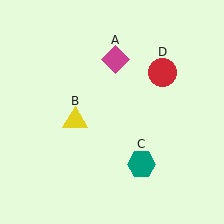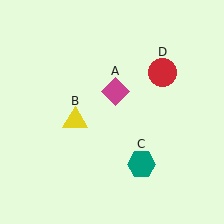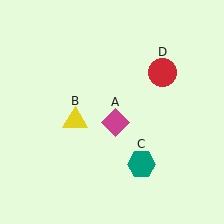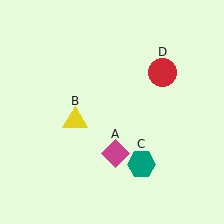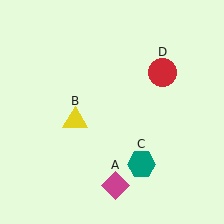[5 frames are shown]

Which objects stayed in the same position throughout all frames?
Yellow triangle (object B) and teal hexagon (object C) and red circle (object D) remained stationary.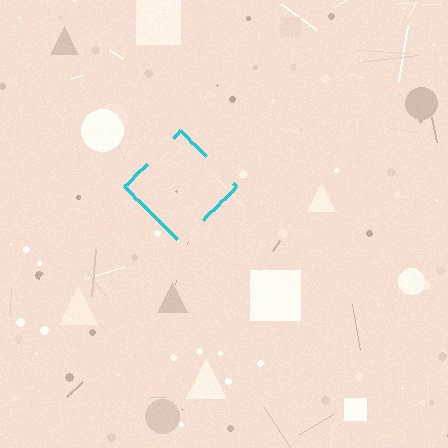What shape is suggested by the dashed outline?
The dashed outline suggests a diamond.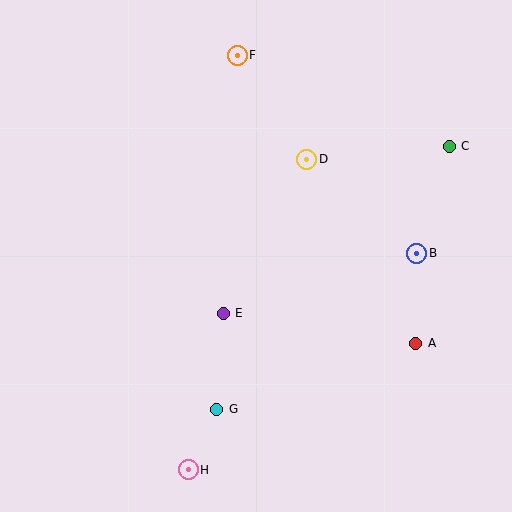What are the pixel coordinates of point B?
Point B is at (417, 253).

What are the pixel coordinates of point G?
Point G is at (216, 409).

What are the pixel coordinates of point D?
Point D is at (307, 159).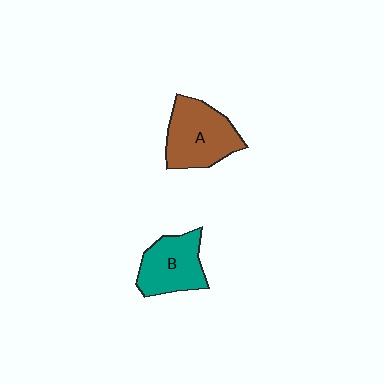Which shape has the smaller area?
Shape B (teal).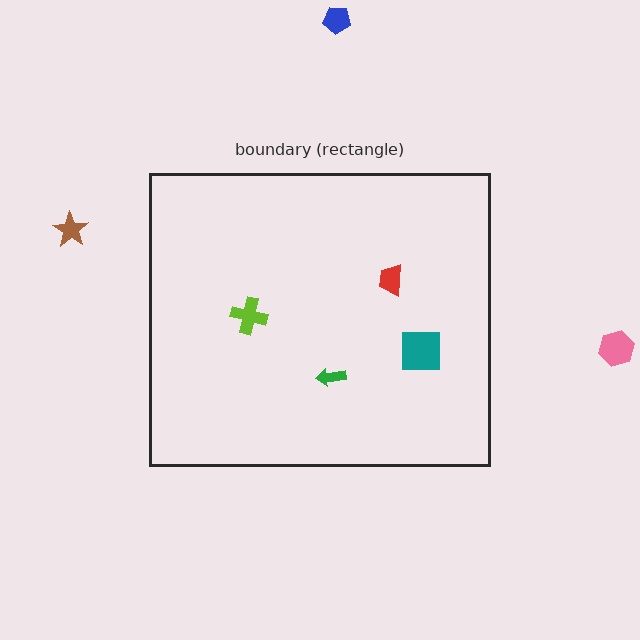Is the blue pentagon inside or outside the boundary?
Outside.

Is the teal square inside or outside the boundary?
Inside.